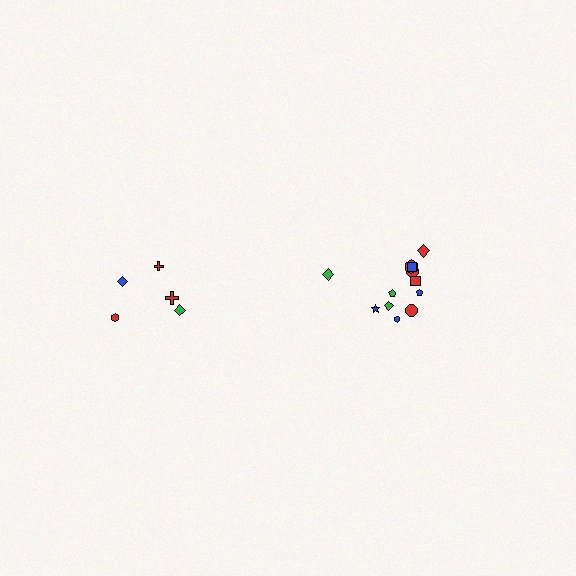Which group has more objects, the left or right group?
The right group.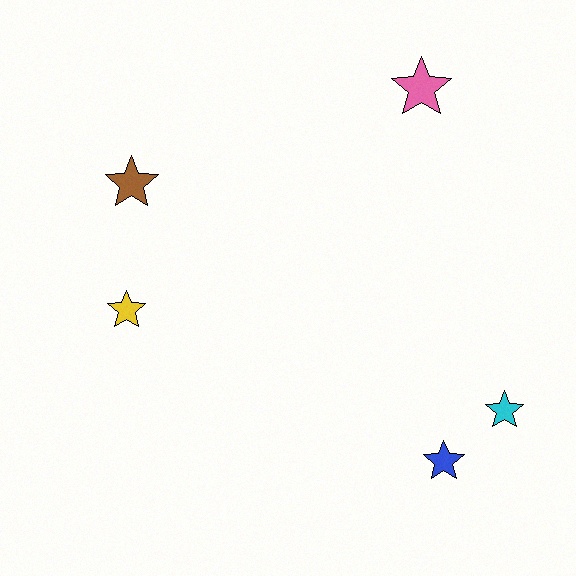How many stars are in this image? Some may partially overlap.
There are 5 stars.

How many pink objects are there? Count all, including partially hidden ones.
There is 1 pink object.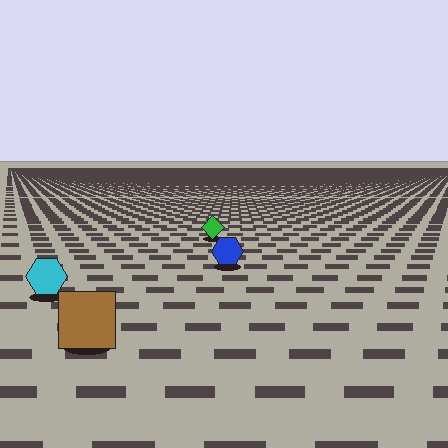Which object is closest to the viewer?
The brown square is closest. The texture marks near it are larger and more spread out.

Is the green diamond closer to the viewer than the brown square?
No. The brown square is closer — you can tell from the texture gradient: the ground texture is coarser near it.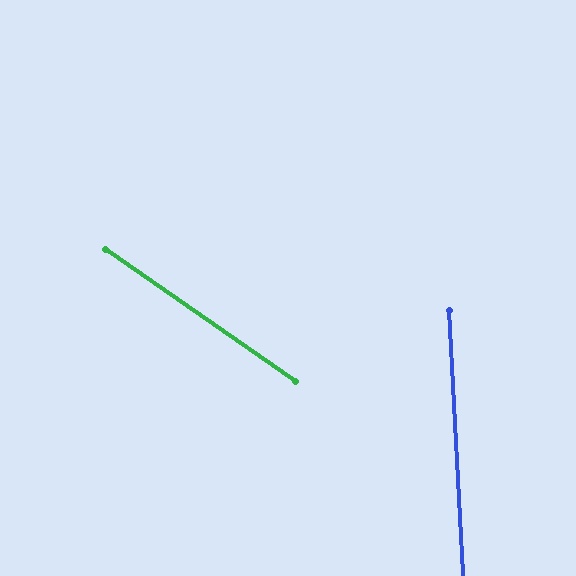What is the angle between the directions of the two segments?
Approximately 52 degrees.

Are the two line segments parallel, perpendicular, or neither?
Neither parallel nor perpendicular — they differ by about 52°.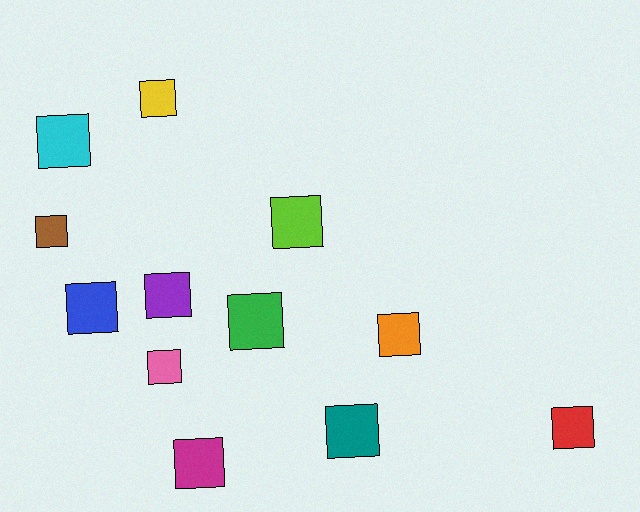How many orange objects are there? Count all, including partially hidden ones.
There is 1 orange object.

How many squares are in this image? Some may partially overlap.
There are 12 squares.